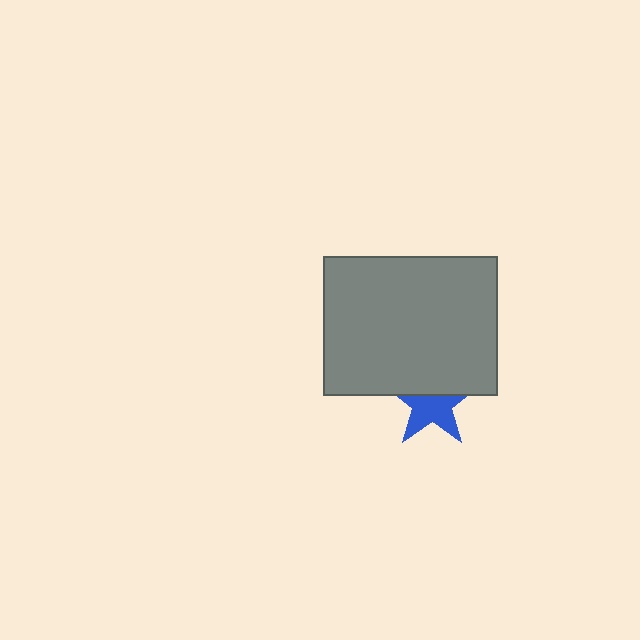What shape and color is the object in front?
The object in front is a gray rectangle.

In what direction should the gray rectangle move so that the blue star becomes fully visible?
The gray rectangle should move up. That is the shortest direction to clear the overlap and leave the blue star fully visible.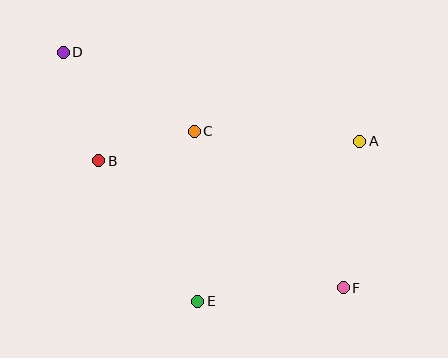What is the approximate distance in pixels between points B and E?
The distance between B and E is approximately 172 pixels.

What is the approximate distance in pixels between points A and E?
The distance between A and E is approximately 228 pixels.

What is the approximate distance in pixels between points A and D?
The distance between A and D is approximately 309 pixels.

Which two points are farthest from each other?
Points D and F are farthest from each other.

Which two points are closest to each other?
Points B and C are closest to each other.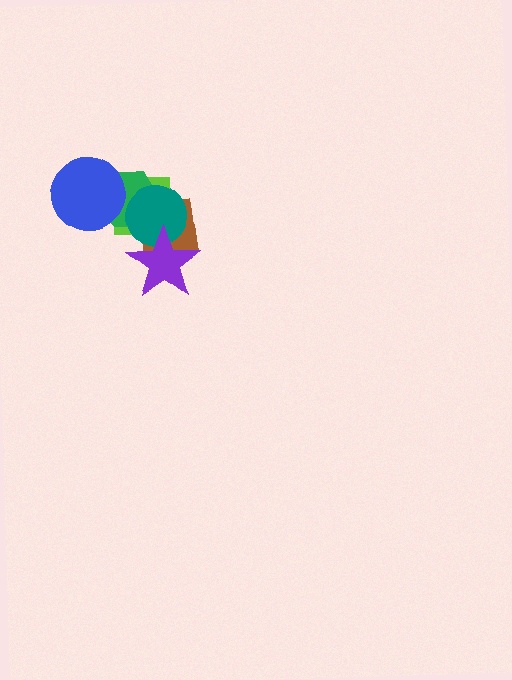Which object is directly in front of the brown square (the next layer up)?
The teal circle is directly in front of the brown square.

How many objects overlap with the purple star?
2 objects overlap with the purple star.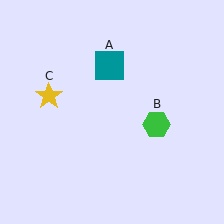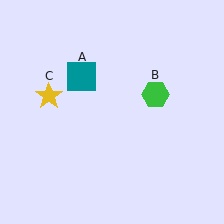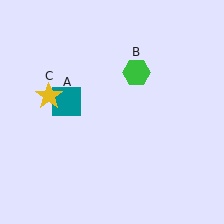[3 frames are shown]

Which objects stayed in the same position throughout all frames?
Yellow star (object C) remained stationary.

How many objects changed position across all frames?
2 objects changed position: teal square (object A), green hexagon (object B).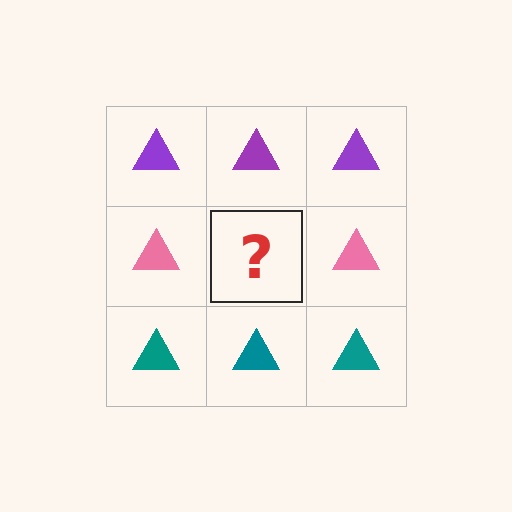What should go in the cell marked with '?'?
The missing cell should contain a pink triangle.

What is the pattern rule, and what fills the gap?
The rule is that each row has a consistent color. The gap should be filled with a pink triangle.